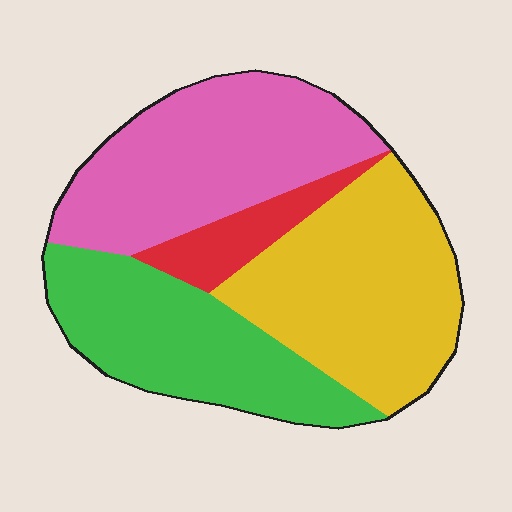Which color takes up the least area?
Red, at roughly 10%.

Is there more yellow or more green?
Yellow.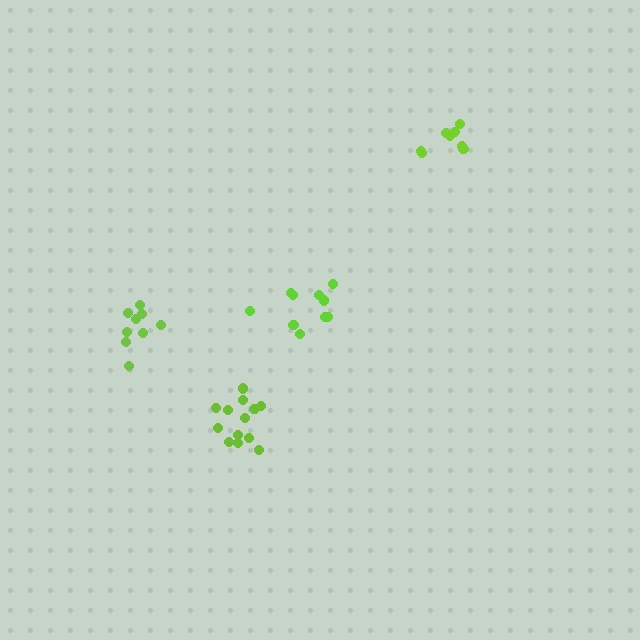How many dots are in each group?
Group 1: 13 dots, Group 2: 8 dots, Group 3: 9 dots, Group 4: 10 dots (40 total).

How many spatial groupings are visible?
There are 4 spatial groupings.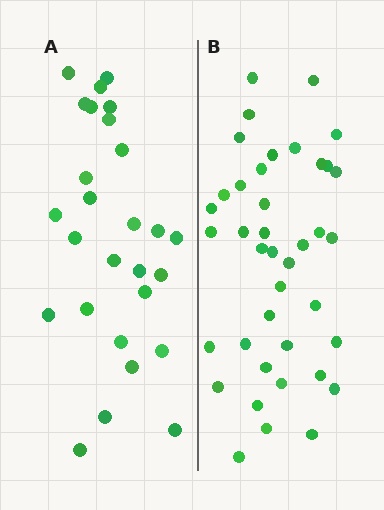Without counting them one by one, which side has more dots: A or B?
Region B (the right region) has more dots.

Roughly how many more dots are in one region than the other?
Region B has approximately 15 more dots than region A.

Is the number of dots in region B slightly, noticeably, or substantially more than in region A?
Region B has substantially more. The ratio is roughly 1.5 to 1.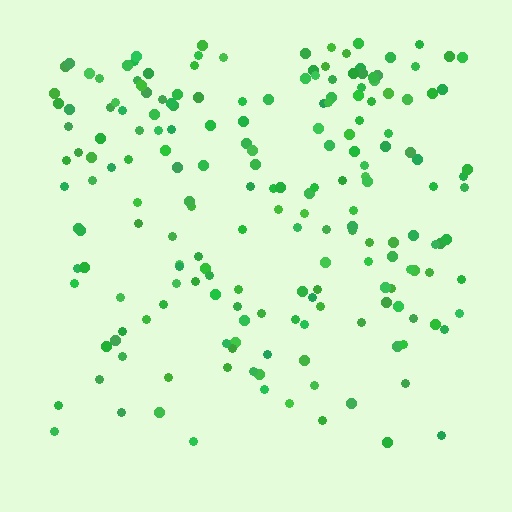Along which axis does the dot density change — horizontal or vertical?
Vertical.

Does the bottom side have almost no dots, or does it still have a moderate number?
Still a moderate number, just noticeably fewer than the top.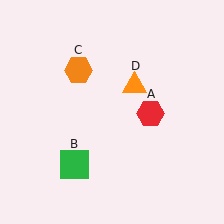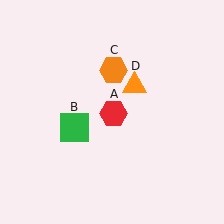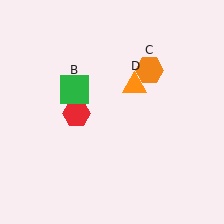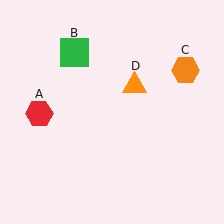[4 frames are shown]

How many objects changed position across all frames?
3 objects changed position: red hexagon (object A), green square (object B), orange hexagon (object C).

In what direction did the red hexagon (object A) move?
The red hexagon (object A) moved left.